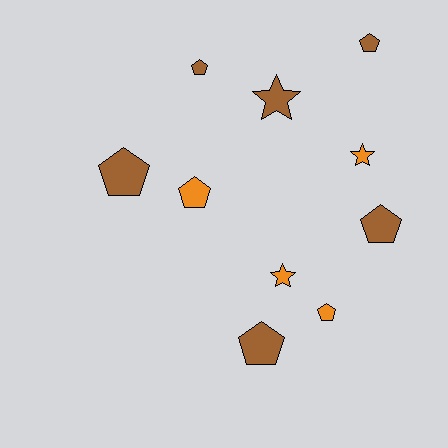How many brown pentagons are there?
There are 5 brown pentagons.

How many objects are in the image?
There are 10 objects.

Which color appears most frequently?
Brown, with 6 objects.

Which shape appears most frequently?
Pentagon, with 7 objects.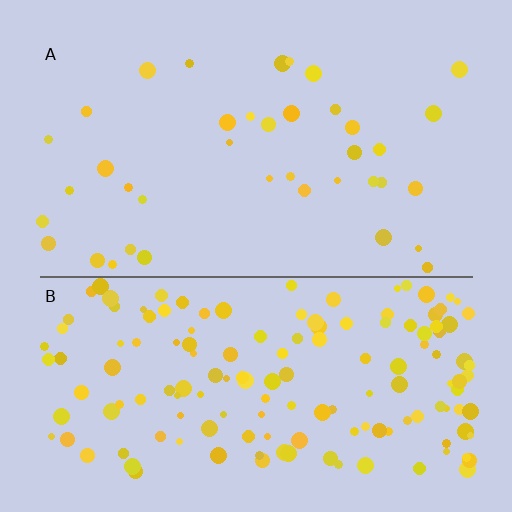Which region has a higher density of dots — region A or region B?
B (the bottom).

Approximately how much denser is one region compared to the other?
Approximately 3.9× — region B over region A.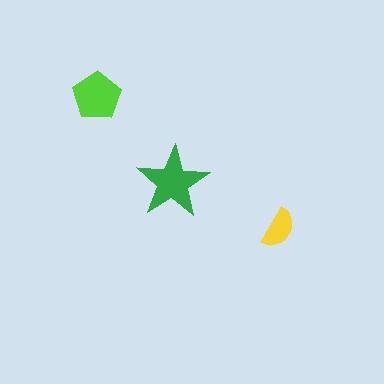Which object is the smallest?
The yellow semicircle.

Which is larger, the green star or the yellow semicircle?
The green star.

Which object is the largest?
The green star.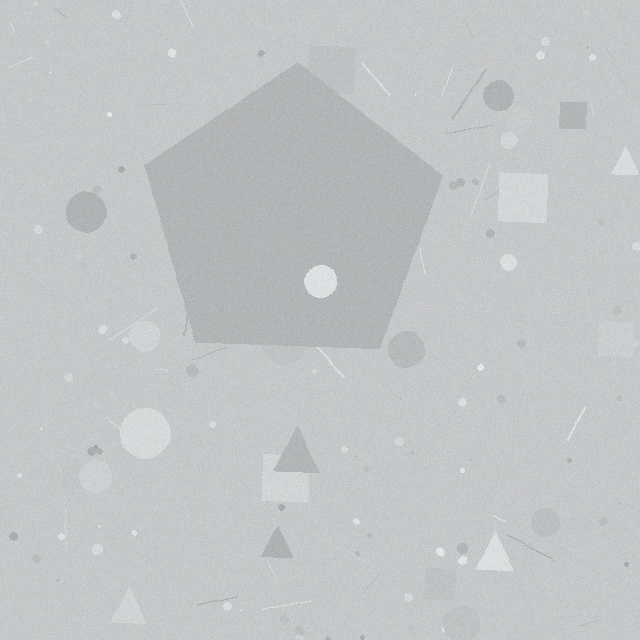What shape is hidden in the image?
A pentagon is hidden in the image.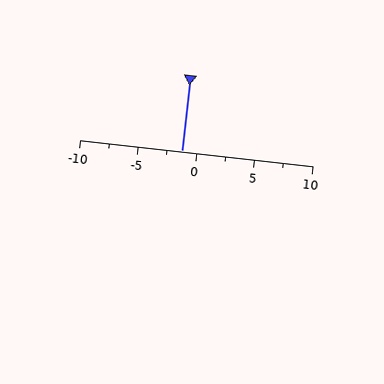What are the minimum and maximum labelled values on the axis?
The axis runs from -10 to 10.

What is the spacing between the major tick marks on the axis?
The major ticks are spaced 5 apart.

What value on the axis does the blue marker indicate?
The marker indicates approximately -1.2.